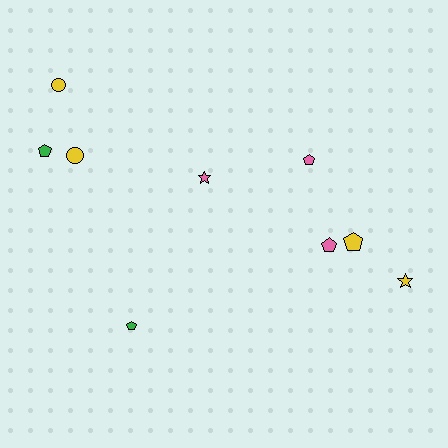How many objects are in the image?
There are 9 objects.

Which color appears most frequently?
Yellow, with 4 objects.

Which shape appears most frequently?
Pentagon, with 5 objects.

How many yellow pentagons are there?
There is 1 yellow pentagon.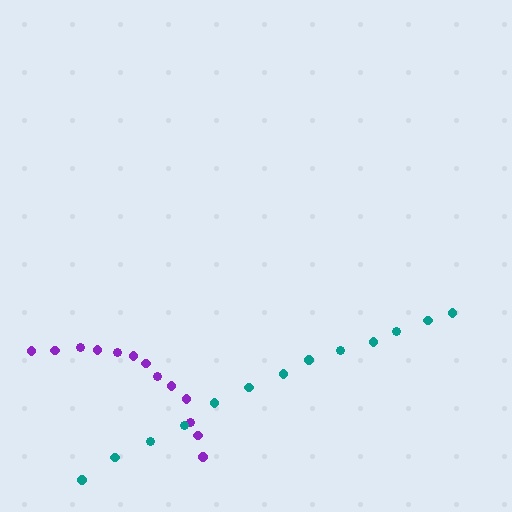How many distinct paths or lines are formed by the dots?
There are 2 distinct paths.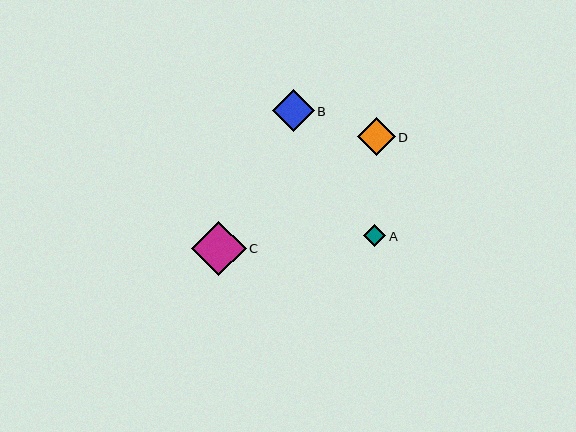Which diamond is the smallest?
Diamond A is the smallest with a size of approximately 22 pixels.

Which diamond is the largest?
Diamond C is the largest with a size of approximately 54 pixels.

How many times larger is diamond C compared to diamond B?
Diamond C is approximately 1.3 times the size of diamond B.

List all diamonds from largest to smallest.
From largest to smallest: C, B, D, A.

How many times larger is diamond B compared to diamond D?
Diamond B is approximately 1.1 times the size of diamond D.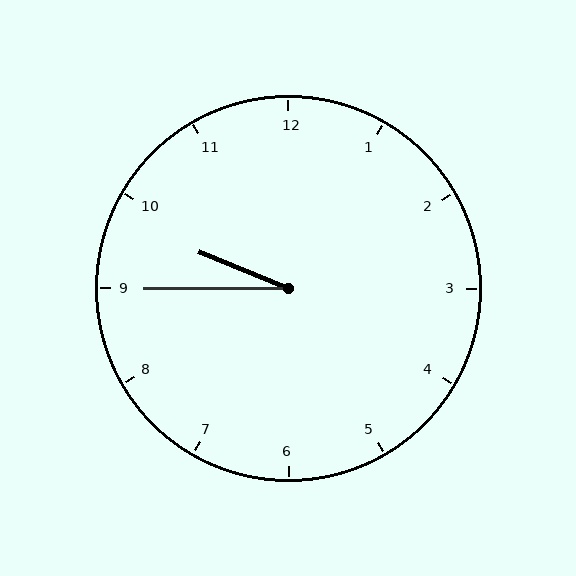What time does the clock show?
9:45.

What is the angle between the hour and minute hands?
Approximately 22 degrees.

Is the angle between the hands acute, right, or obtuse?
It is acute.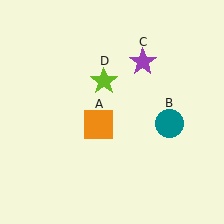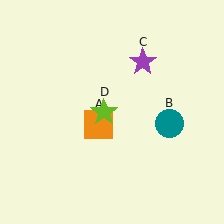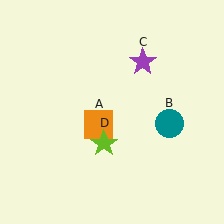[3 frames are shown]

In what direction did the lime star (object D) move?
The lime star (object D) moved down.